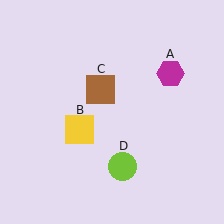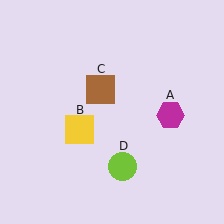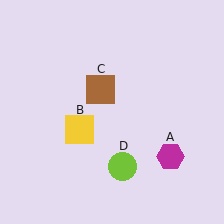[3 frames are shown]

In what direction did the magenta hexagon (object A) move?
The magenta hexagon (object A) moved down.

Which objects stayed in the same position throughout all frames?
Yellow square (object B) and brown square (object C) and lime circle (object D) remained stationary.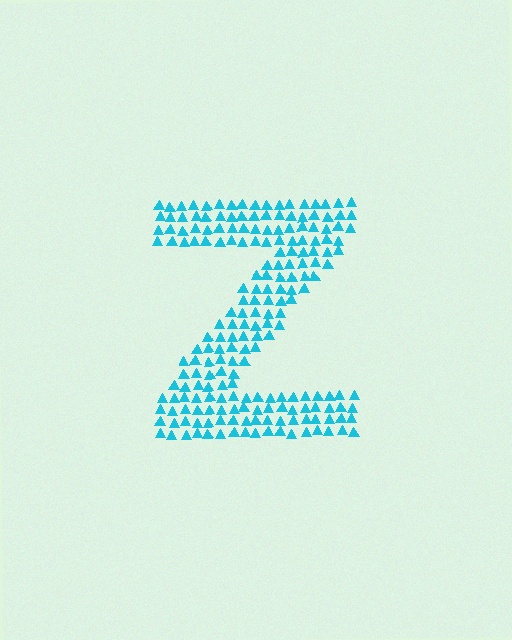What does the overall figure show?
The overall figure shows the letter Z.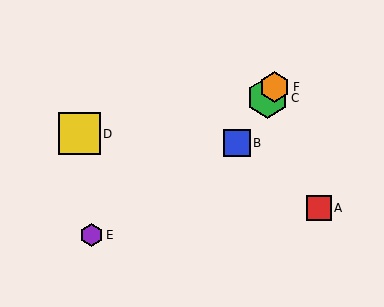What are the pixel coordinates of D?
Object D is at (79, 134).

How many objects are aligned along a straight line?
3 objects (B, C, F) are aligned along a straight line.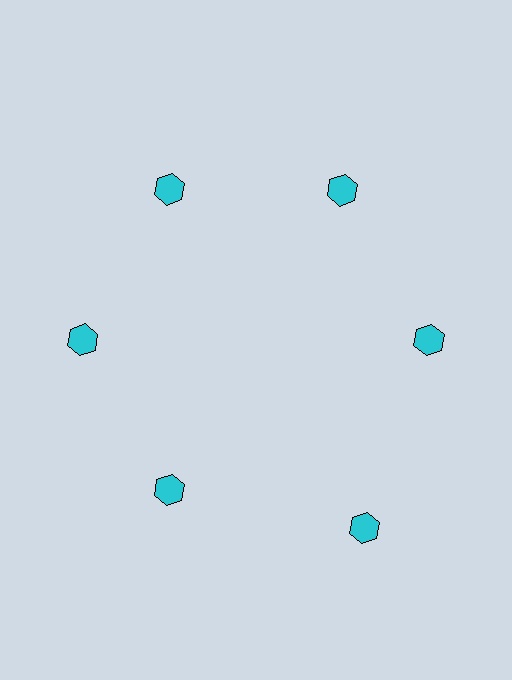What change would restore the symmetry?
The symmetry would be restored by moving it inward, back onto the ring so that all 6 hexagons sit at equal angles and equal distance from the center.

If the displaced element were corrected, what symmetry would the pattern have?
It would have 6-fold rotational symmetry — the pattern would map onto itself every 60 degrees.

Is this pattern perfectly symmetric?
No. The 6 cyan hexagons are arranged in a ring, but one element near the 5 o'clock position is pushed outward from the center, breaking the 6-fold rotational symmetry.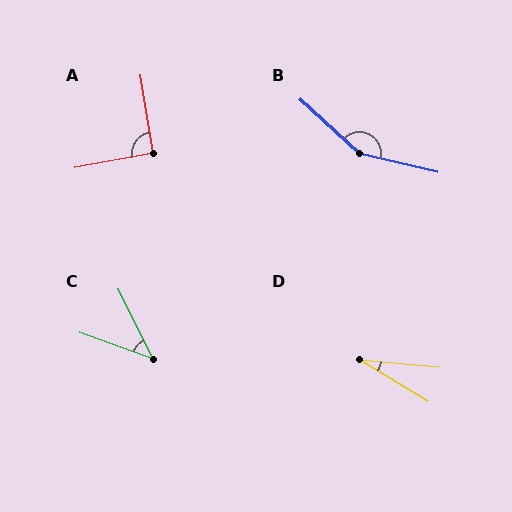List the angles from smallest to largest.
D (26°), C (43°), A (92°), B (151°).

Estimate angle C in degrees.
Approximately 43 degrees.